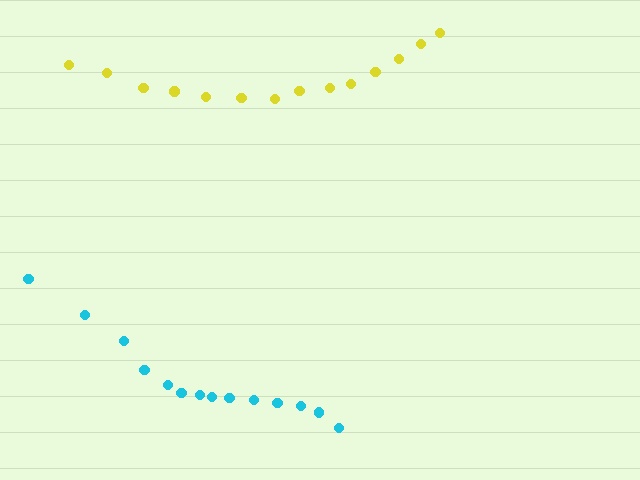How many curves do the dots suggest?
There are 2 distinct paths.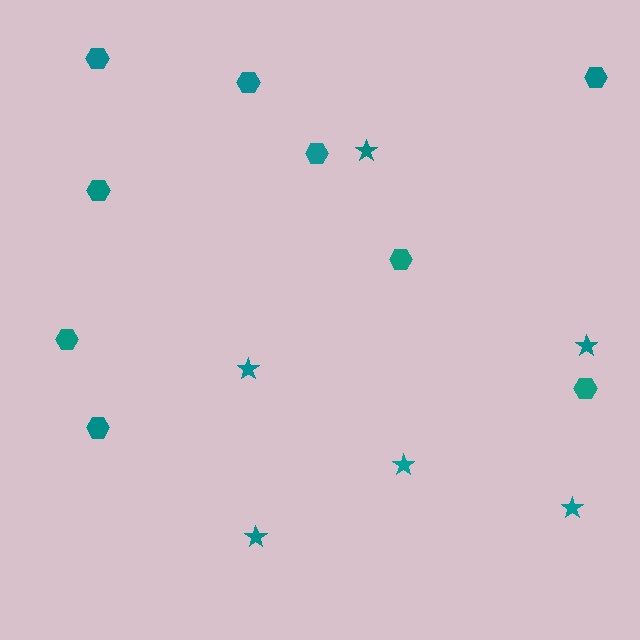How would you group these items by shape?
There are 2 groups: one group of hexagons (9) and one group of stars (6).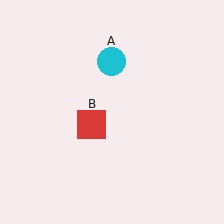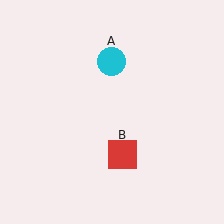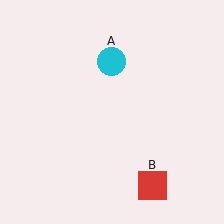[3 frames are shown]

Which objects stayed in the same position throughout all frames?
Cyan circle (object A) remained stationary.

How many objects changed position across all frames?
1 object changed position: red square (object B).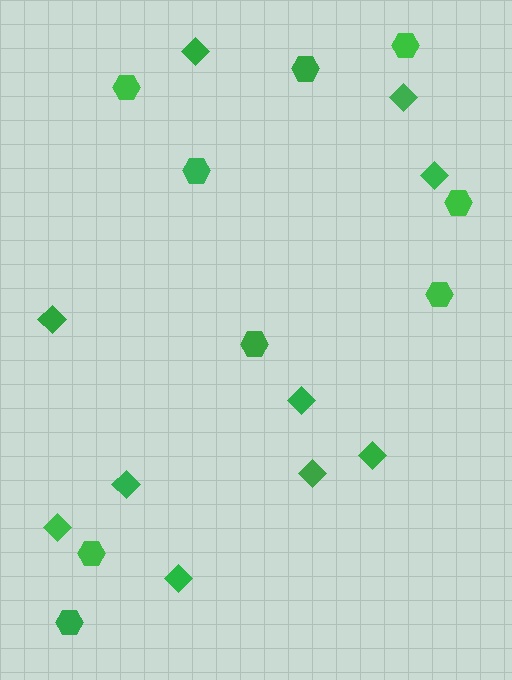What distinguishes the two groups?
There are 2 groups: one group of hexagons (9) and one group of diamonds (10).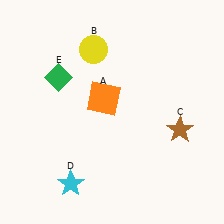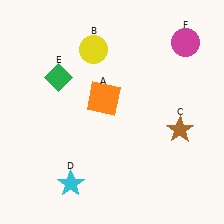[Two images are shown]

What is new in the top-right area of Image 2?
A magenta circle (F) was added in the top-right area of Image 2.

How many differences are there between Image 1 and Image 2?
There is 1 difference between the two images.